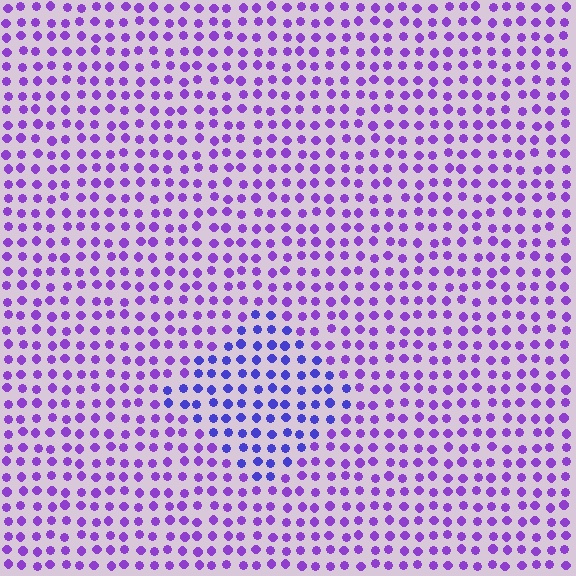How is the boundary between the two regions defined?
The boundary is defined purely by a slight shift in hue (about 31 degrees). Spacing, size, and orientation are identical on both sides.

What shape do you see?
I see a diamond.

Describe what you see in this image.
The image is filled with small purple elements in a uniform arrangement. A diamond-shaped region is visible where the elements are tinted to a slightly different hue, forming a subtle color boundary.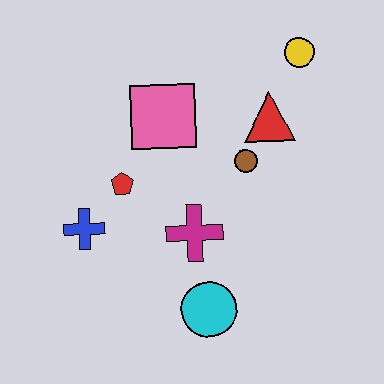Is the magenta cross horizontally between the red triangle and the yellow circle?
No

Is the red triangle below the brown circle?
No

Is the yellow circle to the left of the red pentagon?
No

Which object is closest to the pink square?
The red pentagon is closest to the pink square.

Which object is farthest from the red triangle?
The blue cross is farthest from the red triangle.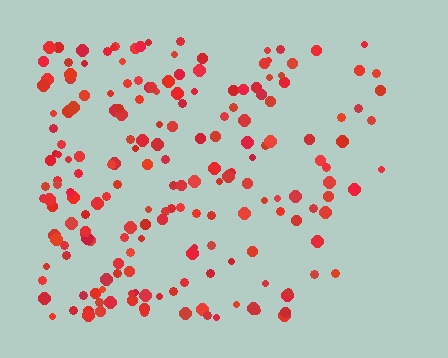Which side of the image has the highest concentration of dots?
The left.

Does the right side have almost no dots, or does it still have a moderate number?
Still a moderate number, just noticeably fewer than the left.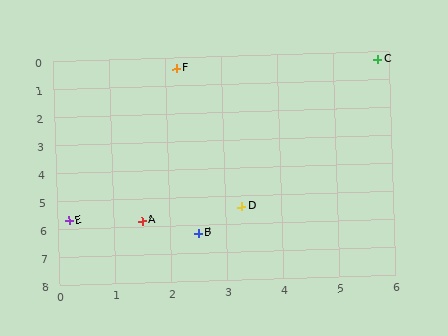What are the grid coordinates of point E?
Point E is at approximately (0.2, 5.7).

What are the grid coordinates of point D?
Point D is at approximately (3.3, 5.4).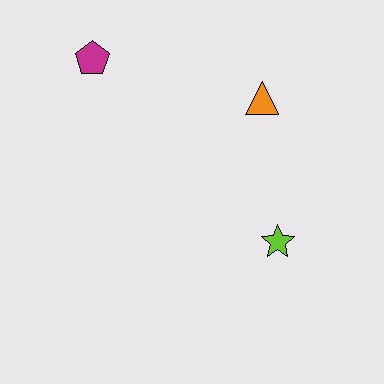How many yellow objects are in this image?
There are no yellow objects.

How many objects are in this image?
There are 3 objects.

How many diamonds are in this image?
There are no diamonds.